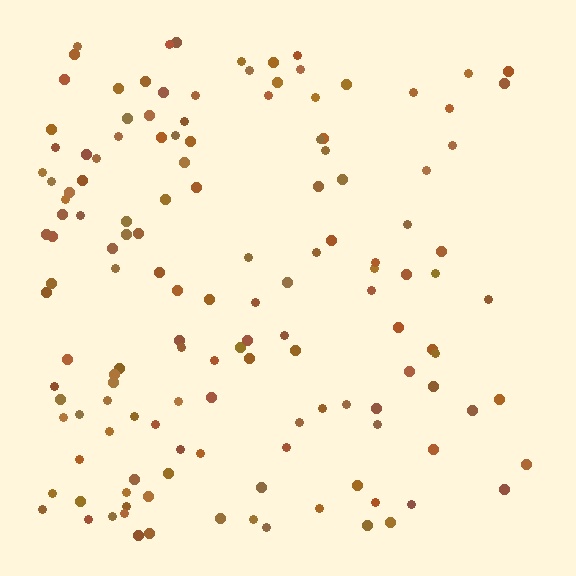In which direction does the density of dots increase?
From right to left, with the left side densest.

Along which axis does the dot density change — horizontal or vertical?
Horizontal.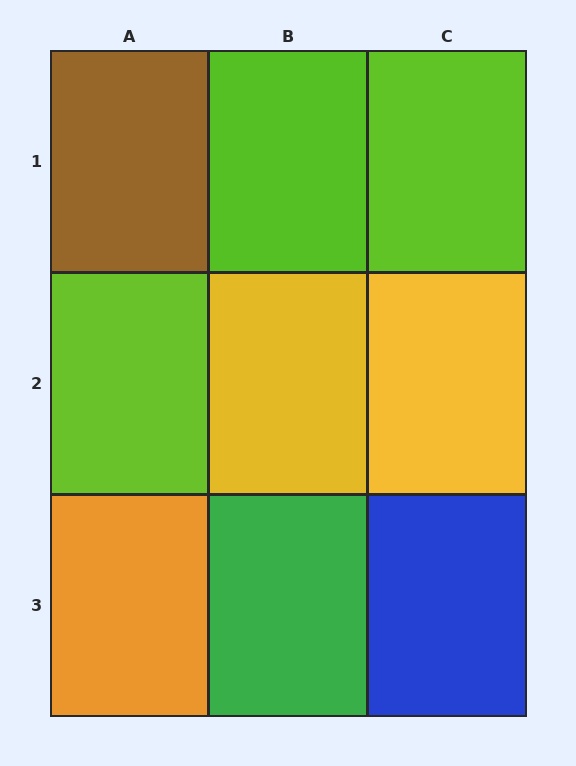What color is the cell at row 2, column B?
Yellow.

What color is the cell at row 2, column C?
Yellow.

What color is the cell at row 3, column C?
Blue.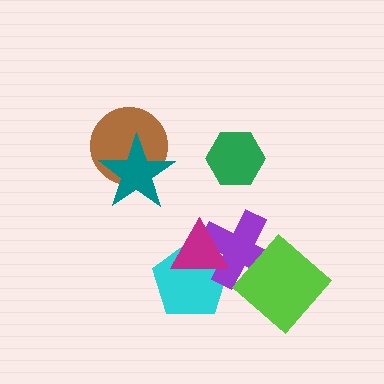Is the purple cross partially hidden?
Yes, it is partially covered by another shape.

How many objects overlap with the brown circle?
1 object overlaps with the brown circle.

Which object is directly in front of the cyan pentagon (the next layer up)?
The purple cross is directly in front of the cyan pentagon.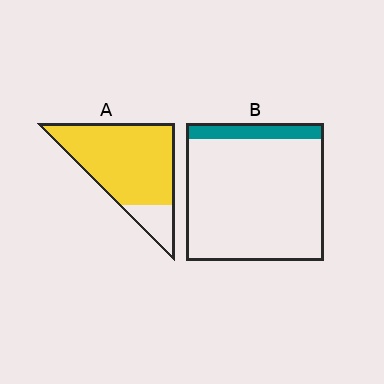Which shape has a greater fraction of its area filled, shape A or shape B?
Shape A.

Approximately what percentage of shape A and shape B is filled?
A is approximately 85% and B is approximately 10%.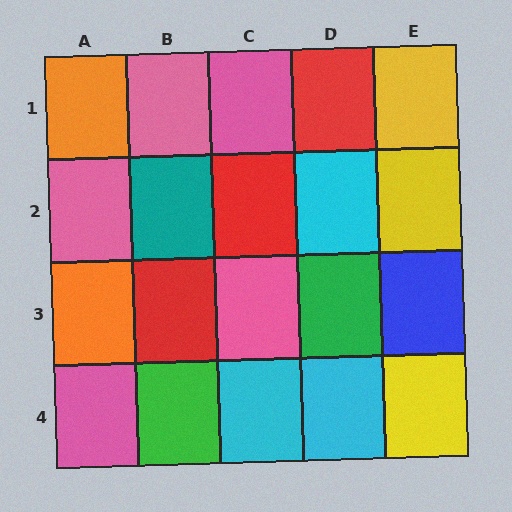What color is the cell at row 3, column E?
Blue.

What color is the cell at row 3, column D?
Green.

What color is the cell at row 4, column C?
Cyan.